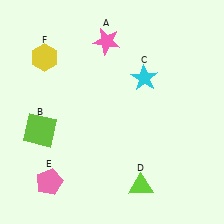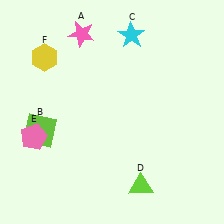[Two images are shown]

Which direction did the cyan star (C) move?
The cyan star (C) moved up.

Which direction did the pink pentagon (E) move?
The pink pentagon (E) moved up.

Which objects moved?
The objects that moved are: the pink star (A), the cyan star (C), the pink pentagon (E).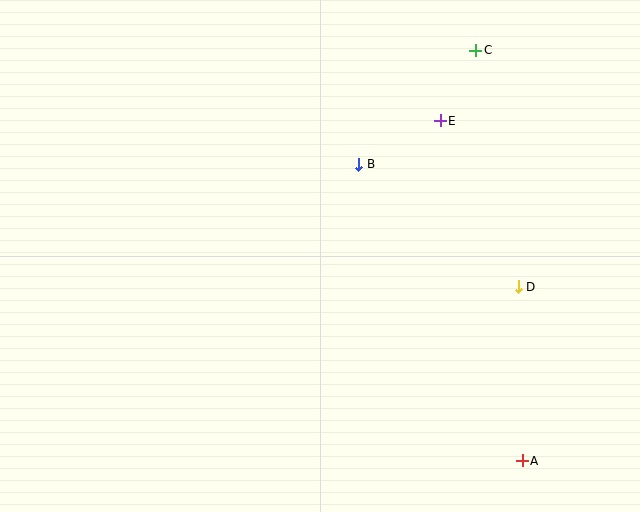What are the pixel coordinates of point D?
Point D is at (518, 287).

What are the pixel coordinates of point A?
Point A is at (522, 461).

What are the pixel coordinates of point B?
Point B is at (359, 164).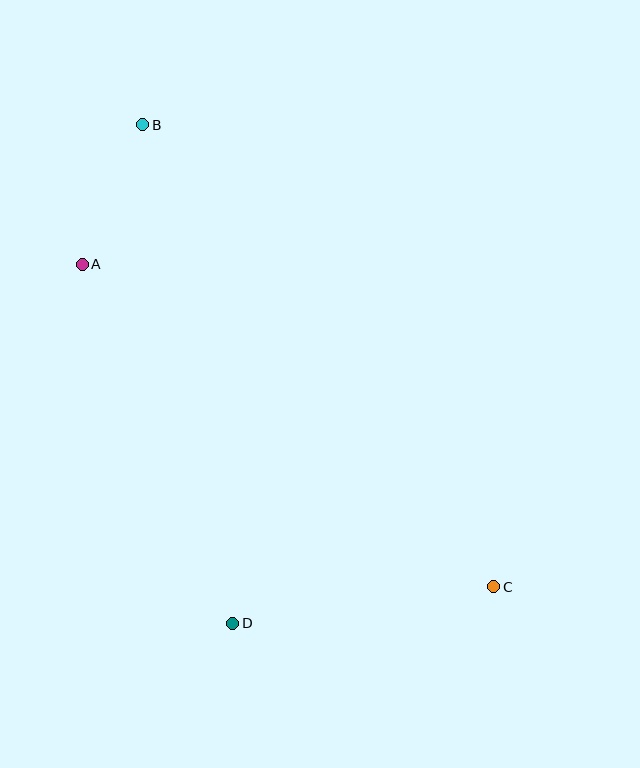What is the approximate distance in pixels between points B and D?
The distance between B and D is approximately 507 pixels.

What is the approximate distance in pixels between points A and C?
The distance between A and C is approximately 523 pixels.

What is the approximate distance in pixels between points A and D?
The distance between A and D is approximately 389 pixels.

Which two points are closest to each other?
Points A and B are closest to each other.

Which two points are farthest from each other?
Points B and C are farthest from each other.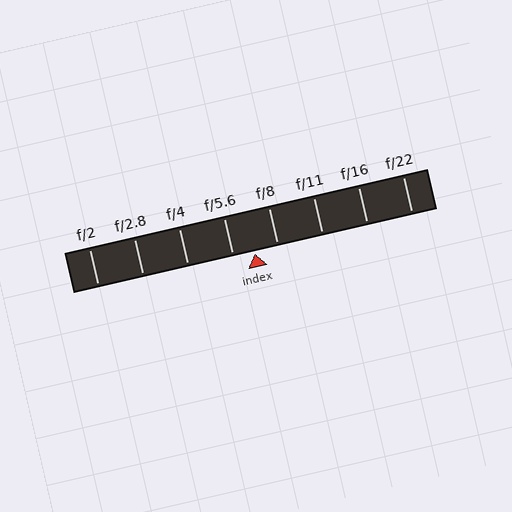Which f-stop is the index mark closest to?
The index mark is closest to f/5.6.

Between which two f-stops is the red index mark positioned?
The index mark is between f/5.6 and f/8.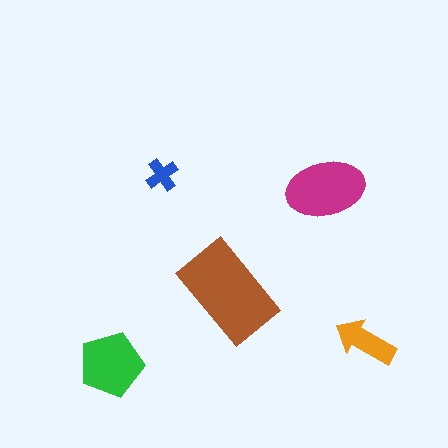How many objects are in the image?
There are 5 objects in the image.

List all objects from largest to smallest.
The brown rectangle, the magenta ellipse, the green pentagon, the orange arrow, the blue cross.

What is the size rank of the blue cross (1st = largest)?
5th.